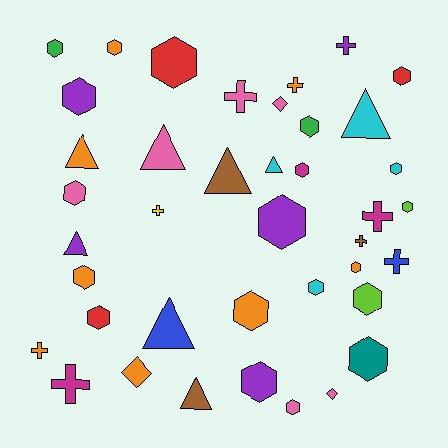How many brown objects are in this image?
There are 3 brown objects.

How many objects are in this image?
There are 40 objects.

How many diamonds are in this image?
There are 3 diamonds.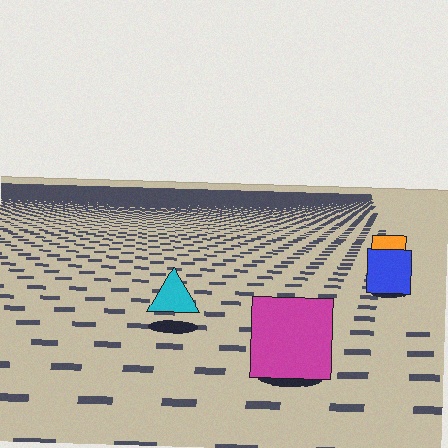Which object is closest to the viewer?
The magenta square is closest. The texture marks near it are larger and more spread out.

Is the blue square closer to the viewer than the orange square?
Yes. The blue square is closer — you can tell from the texture gradient: the ground texture is coarser near it.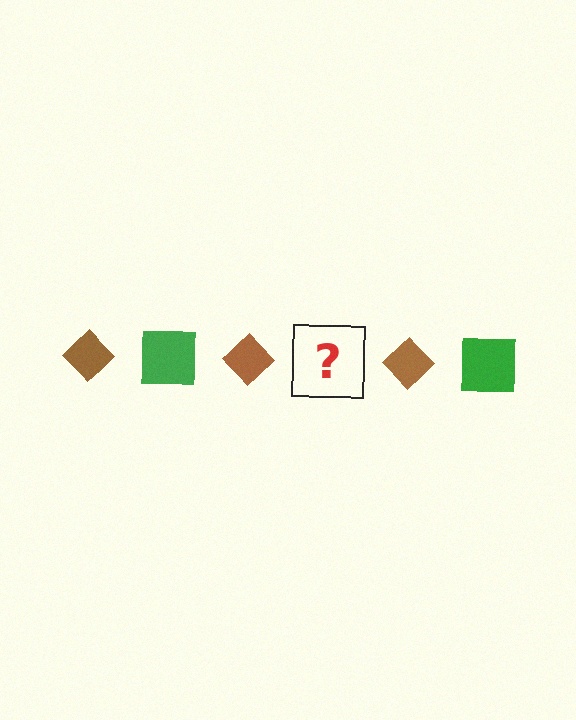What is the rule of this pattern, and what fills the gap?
The rule is that the pattern alternates between brown diamond and green square. The gap should be filled with a green square.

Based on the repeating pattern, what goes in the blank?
The blank should be a green square.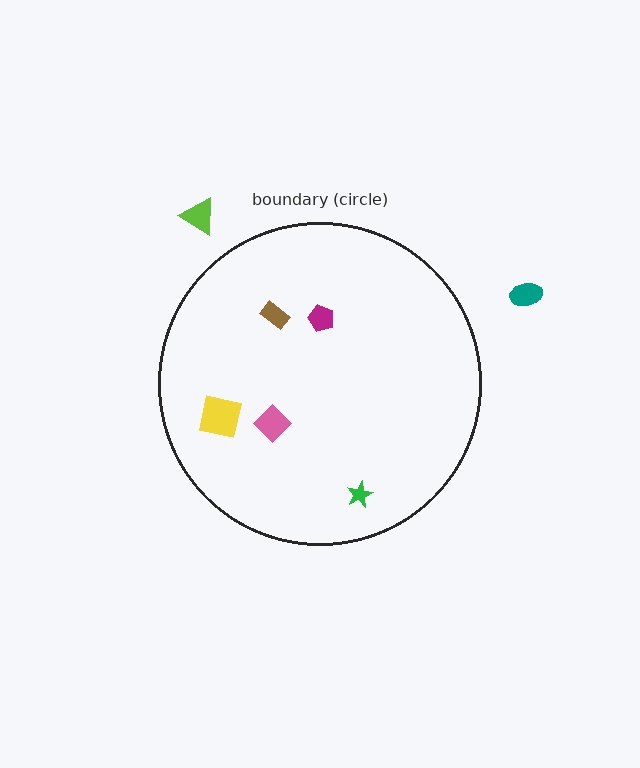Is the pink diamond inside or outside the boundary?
Inside.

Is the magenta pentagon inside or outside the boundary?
Inside.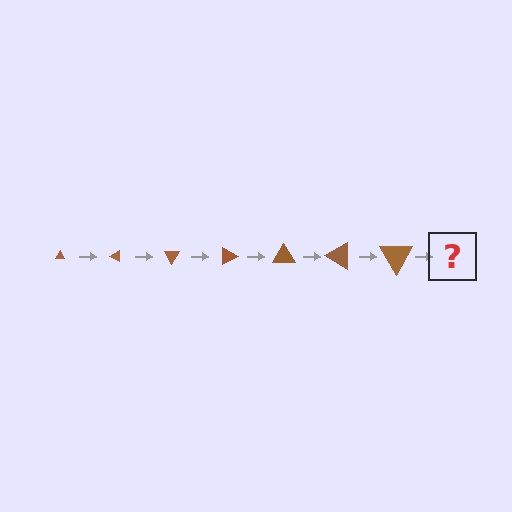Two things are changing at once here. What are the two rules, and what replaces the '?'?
The two rules are that the triangle grows larger each step and it rotates 30 degrees each step. The '?' should be a triangle, larger than the previous one and rotated 210 degrees from the start.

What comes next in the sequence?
The next element should be a triangle, larger than the previous one and rotated 210 degrees from the start.